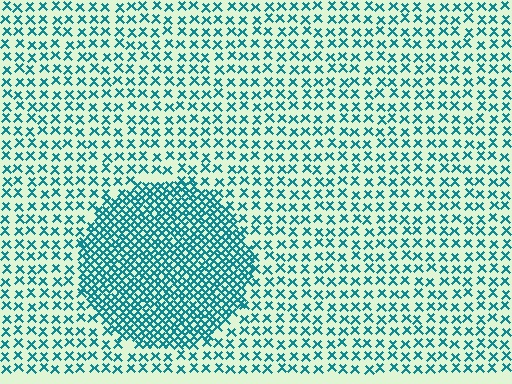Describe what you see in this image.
The image contains small teal elements arranged at two different densities. A circle-shaped region is visible where the elements are more densely packed than the surrounding area.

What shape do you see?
I see a circle.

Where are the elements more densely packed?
The elements are more densely packed inside the circle boundary.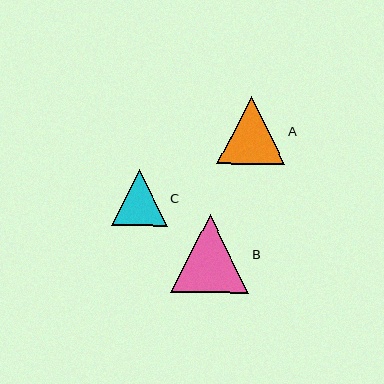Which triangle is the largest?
Triangle B is the largest with a size of approximately 78 pixels.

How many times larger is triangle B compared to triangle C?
Triangle B is approximately 1.4 times the size of triangle C.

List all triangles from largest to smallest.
From largest to smallest: B, A, C.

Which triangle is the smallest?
Triangle C is the smallest with a size of approximately 56 pixels.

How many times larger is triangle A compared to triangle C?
Triangle A is approximately 1.2 times the size of triangle C.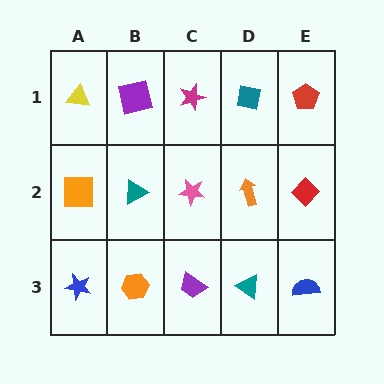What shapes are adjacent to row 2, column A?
A yellow triangle (row 1, column A), a blue star (row 3, column A), a teal triangle (row 2, column B).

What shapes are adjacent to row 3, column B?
A teal triangle (row 2, column B), a blue star (row 3, column A), a purple trapezoid (row 3, column C).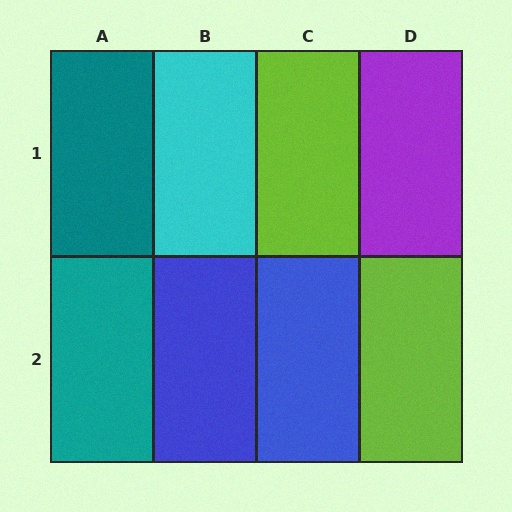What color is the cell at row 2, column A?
Teal.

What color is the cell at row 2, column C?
Blue.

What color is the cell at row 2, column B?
Blue.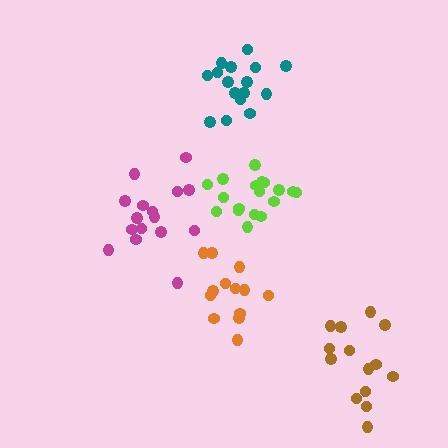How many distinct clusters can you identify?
There are 5 distinct clusters.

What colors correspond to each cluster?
The clusters are colored: brown, magenta, teal, orange, lime.